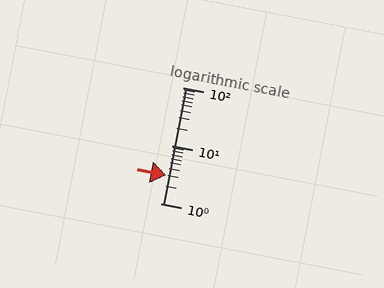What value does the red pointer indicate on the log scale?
The pointer indicates approximately 3.1.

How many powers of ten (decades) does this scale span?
The scale spans 2 decades, from 1 to 100.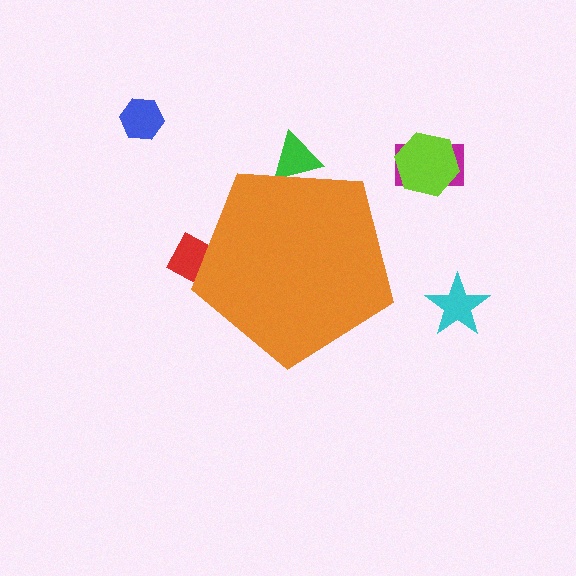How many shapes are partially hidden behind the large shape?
2 shapes are partially hidden.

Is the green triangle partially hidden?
Yes, the green triangle is partially hidden behind the orange pentagon.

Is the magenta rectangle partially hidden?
No, the magenta rectangle is fully visible.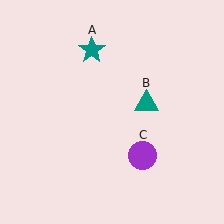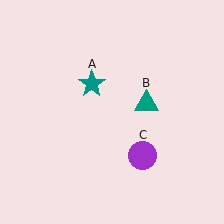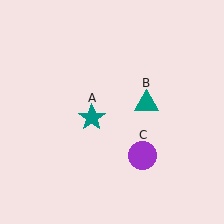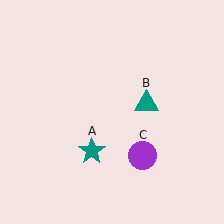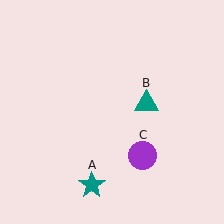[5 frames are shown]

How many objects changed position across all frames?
1 object changed position: teal star (object A).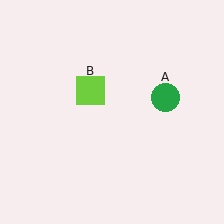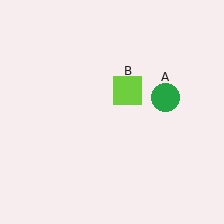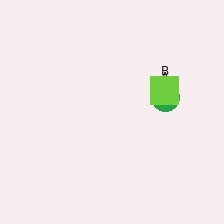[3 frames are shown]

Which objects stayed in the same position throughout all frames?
Green circle (object A) remained stationary.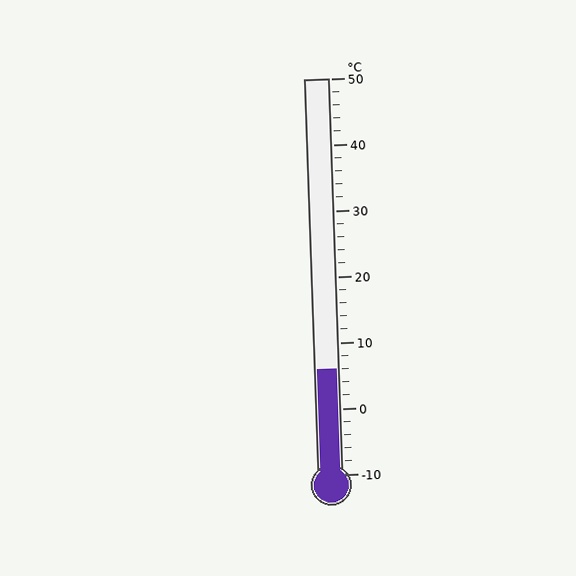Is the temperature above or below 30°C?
The temperature is below 30°C.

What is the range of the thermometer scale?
The thermometer scale ranges from -10°C to 50°C.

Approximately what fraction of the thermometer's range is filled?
The thermometer is filled to approximately 25% of its range.